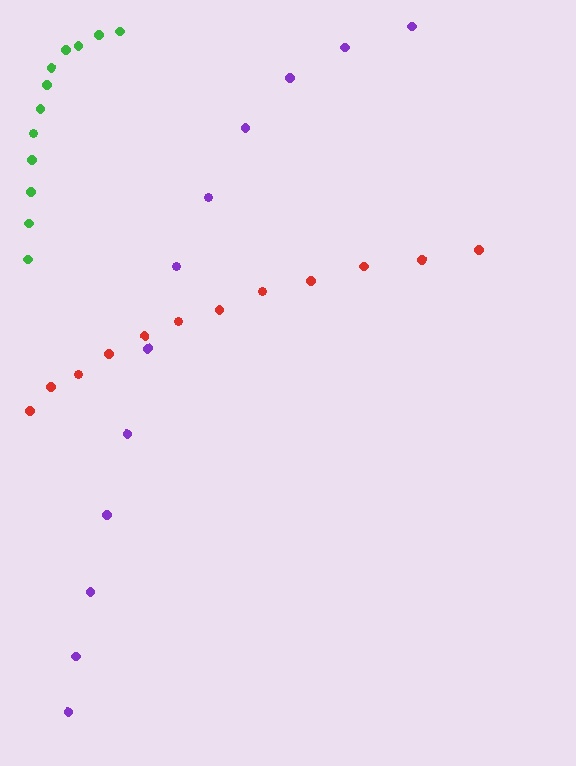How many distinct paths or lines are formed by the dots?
There are 3 distinct paths.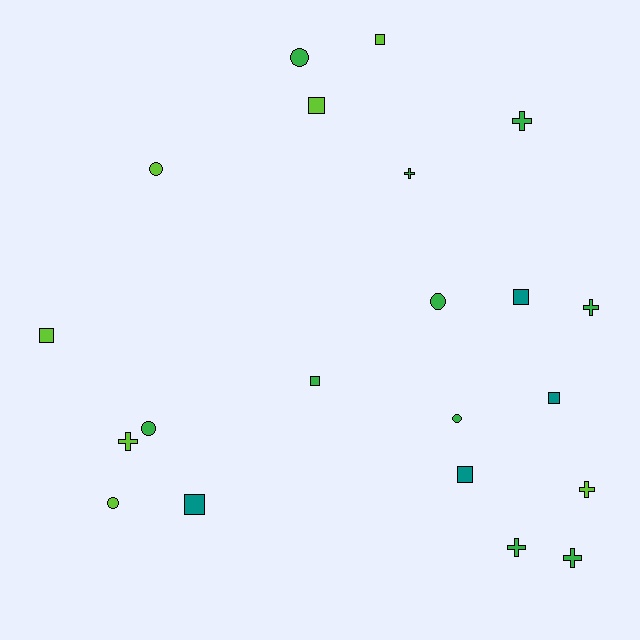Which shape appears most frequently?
Square, with 8 objects.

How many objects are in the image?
There are 21 objects.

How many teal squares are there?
There are 4 teal squares.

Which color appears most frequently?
Green, with 10 objects.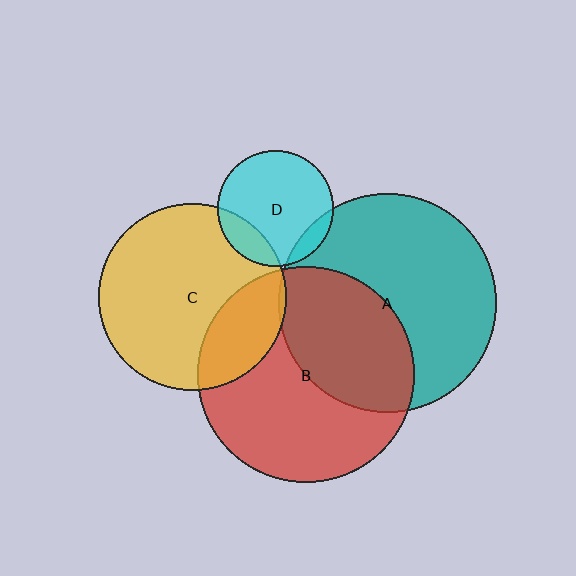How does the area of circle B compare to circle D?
Approximately 3.5 times.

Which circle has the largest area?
Circle A (teal).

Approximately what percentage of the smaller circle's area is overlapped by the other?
Approximately 15%.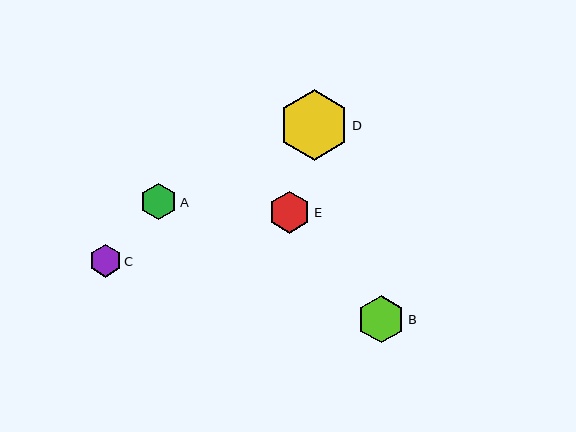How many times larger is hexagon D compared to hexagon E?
Hexagon D is approximately 1.7 times the size of hexagon E.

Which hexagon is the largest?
Hexagon D is the largest with a size of approximately 70 pixels.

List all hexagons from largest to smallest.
From largest to smallest: D, B, E, A, C.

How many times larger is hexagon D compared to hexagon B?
Hexagon D is approximately 1.5 times the size of hexagon B.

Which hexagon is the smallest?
Hexagon C is the smallest with a size of approximately 33 pixels.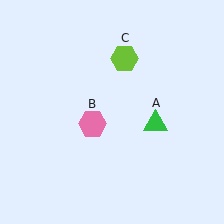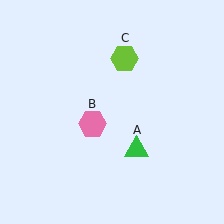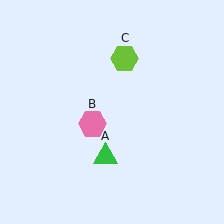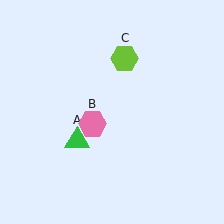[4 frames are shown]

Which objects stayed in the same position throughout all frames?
Pink hexagon (object B) and lime hexagon (object C) remained stationary.